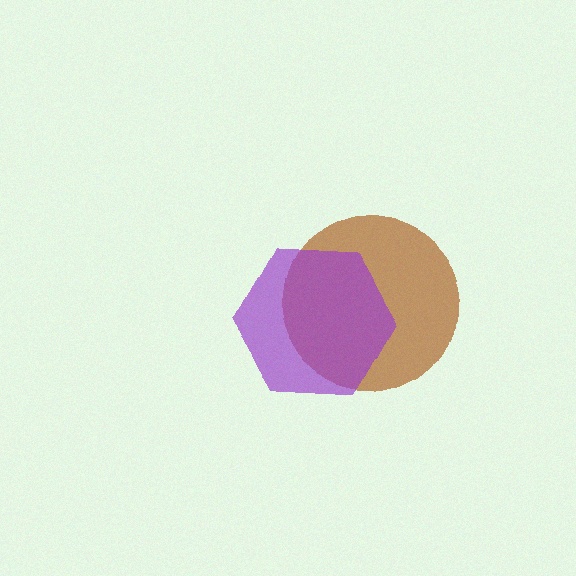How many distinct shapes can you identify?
There are 2 distinct shapes: a brown circle, a purple hexagon.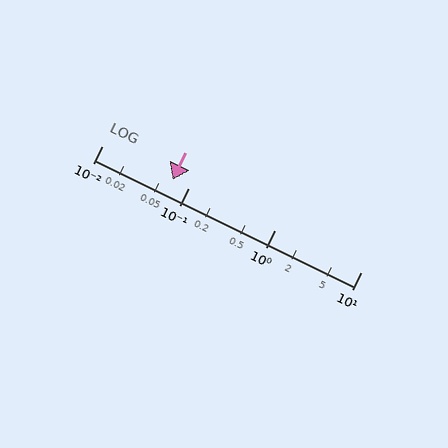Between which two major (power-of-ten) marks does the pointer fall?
The pointer is between 0.01 and 0.1.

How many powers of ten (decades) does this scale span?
The scale spans 3 decades, from 0.01 to 10.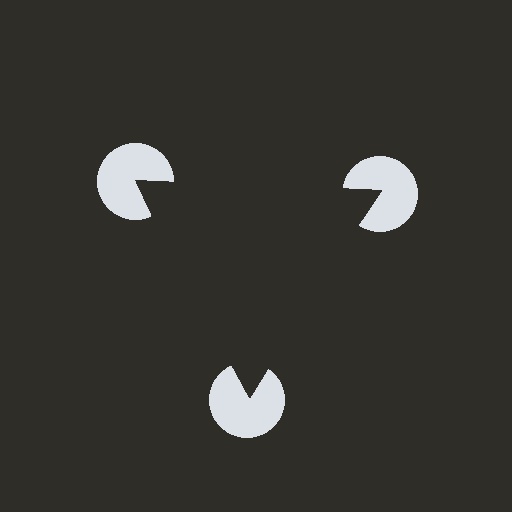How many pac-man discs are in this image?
There are 3 — one at each vertex of the illusory triangle.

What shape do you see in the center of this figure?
An illusory triangle — its edges are inferred from the aligned wedge cuts in the pac-man discs, not physically drawn.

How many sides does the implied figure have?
3 sides.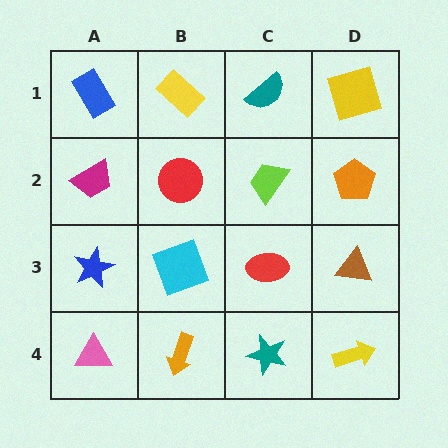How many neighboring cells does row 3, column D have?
3.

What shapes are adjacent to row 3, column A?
A magenta trapezoid (row 2, column A), a pink triangle (row 4, column A), a cyan square (row 3, column B).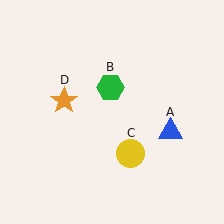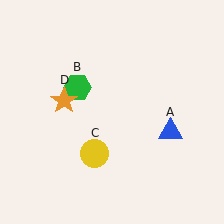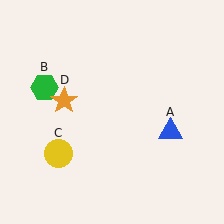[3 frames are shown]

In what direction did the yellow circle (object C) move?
The yellow circle (object C) moved left.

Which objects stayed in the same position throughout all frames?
Blue triangle (object A) and orange star (object D) remained stationary.